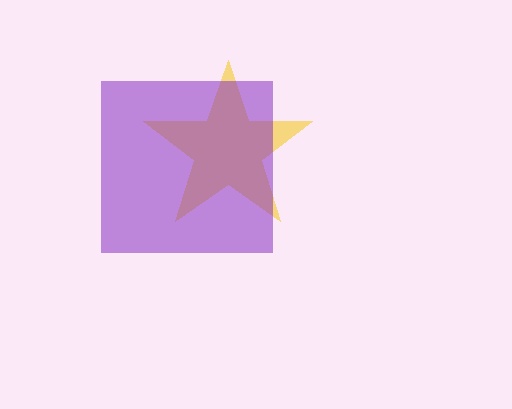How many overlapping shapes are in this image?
There are 2 overlapping shapes in the image.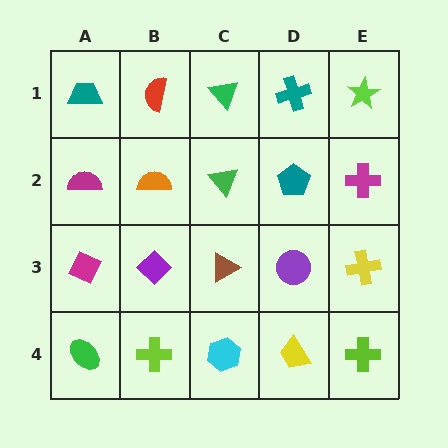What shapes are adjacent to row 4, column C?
A brown triangle (row 3, column C), a lime cross (row 4, column B), a yellow trapezoid (row 4, column D).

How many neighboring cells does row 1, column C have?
3.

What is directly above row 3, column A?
A magenta semicircle.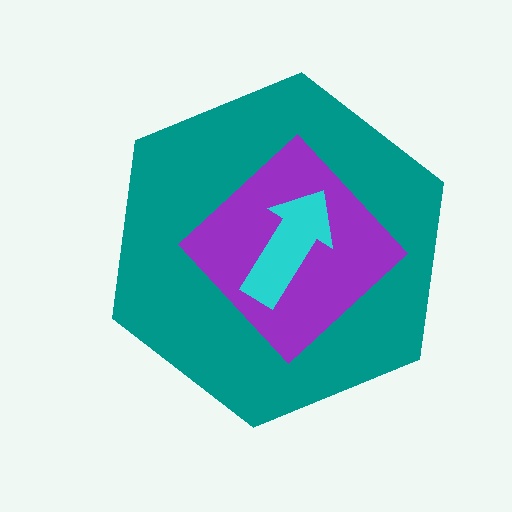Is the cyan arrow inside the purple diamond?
Yes.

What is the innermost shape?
The cyan arrow.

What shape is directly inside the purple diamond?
The cyan arrow.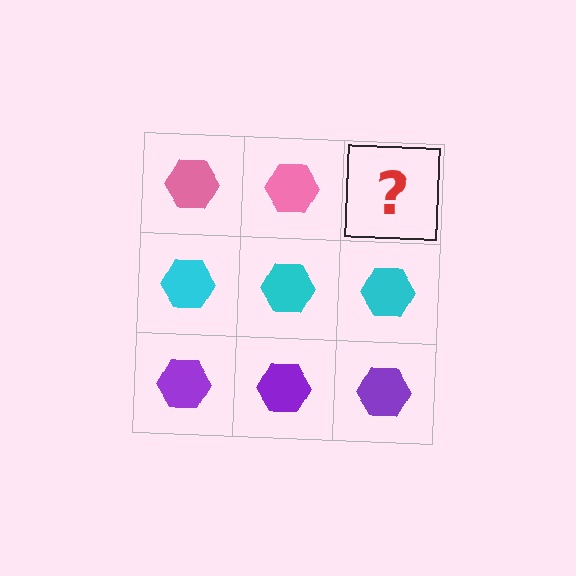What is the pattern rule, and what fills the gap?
The rule is that each row has a consistent color. The gap should be filled with a pink hexagon.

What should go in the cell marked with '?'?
The missing cell should contain a pink hexagon.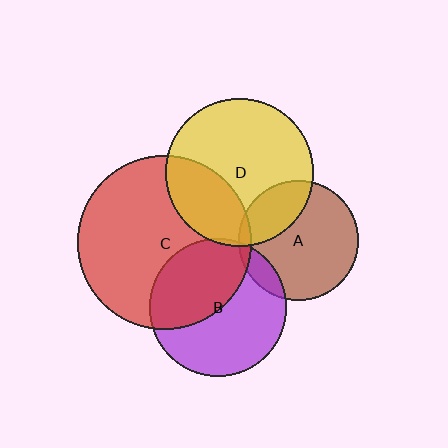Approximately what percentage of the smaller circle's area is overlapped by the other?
Approximately 5%.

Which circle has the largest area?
Circle C (red).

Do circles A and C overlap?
Yes.